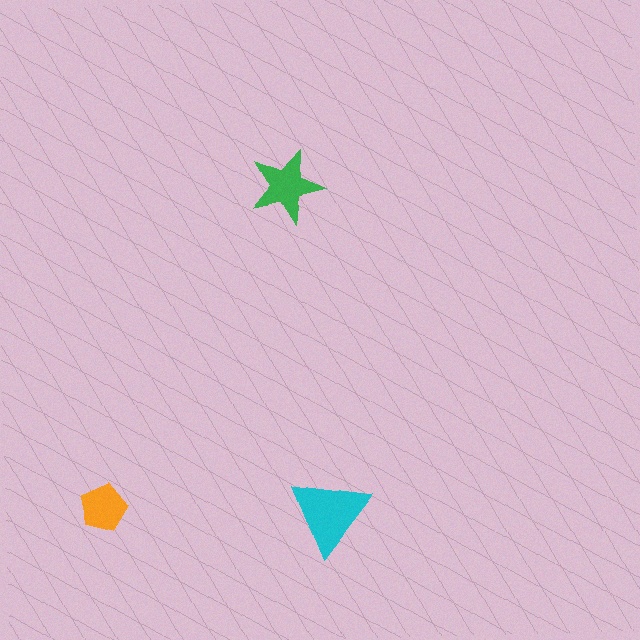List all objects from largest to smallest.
The cyan triangle, the green star, the orange pentagon.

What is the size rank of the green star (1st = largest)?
2nd.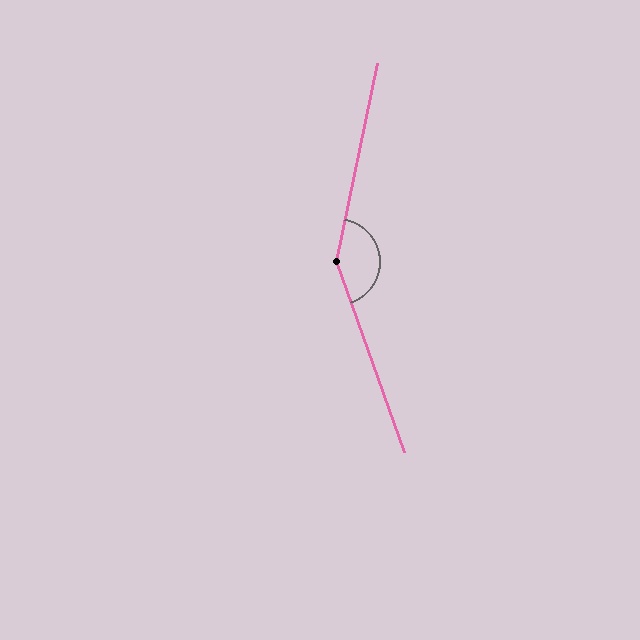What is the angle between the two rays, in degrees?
Approximately 149 degrees.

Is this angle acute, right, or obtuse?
It is obtuse.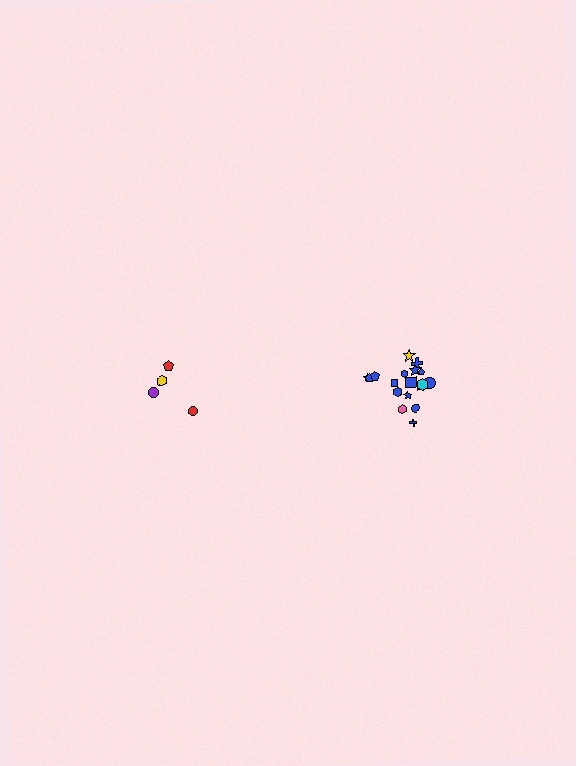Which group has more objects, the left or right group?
The right group.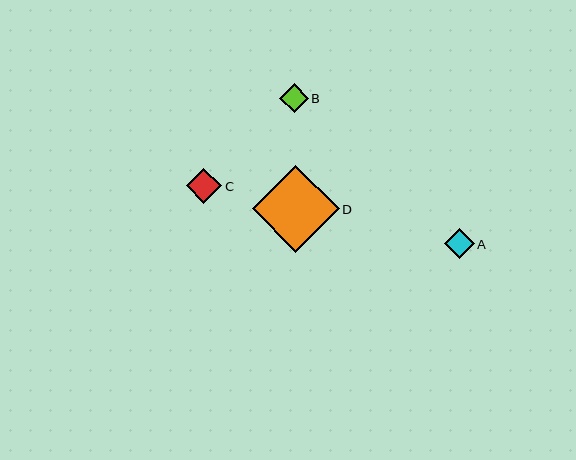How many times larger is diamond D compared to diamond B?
Diamond D is approximately 3.0 times the size of diamond B.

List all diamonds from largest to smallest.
From largest to smallest: D, C, A, B.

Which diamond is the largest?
Diamond D is the largest with a size of approximately 87 pixels.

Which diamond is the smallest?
Diamond B is the smallest with a size of approximately 29 pixels.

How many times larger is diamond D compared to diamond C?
Diamond D is approximately 2.4 times the size of diamond C.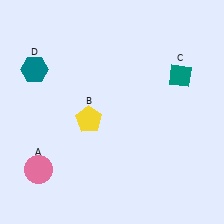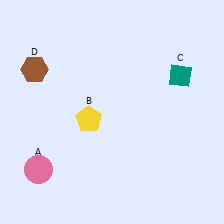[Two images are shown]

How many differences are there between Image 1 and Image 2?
There is 1 difference between the two images.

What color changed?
The hexagon (D) changed from teal in Image 1 to brown in Image 2.